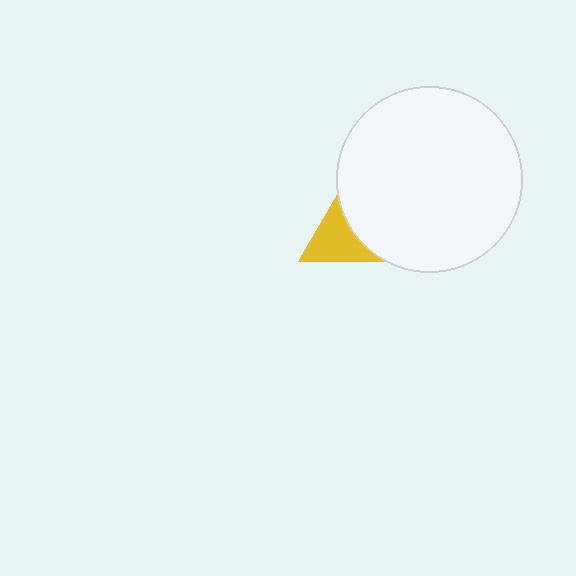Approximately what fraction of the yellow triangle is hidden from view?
Roughly 58% of the yellow triangle is hidden behind the white circle.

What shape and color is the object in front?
The object in front is a white circle.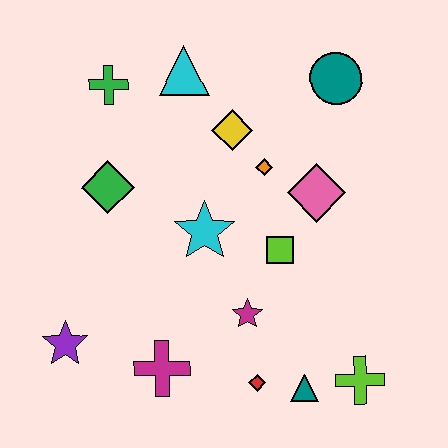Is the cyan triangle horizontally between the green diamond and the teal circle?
Yes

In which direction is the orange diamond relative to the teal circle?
The orange diamond is below the teal circle.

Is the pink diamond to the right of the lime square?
Yes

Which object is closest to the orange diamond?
The yellow diamond is closest to the orange diamond.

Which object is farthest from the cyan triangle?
The lime cross is farthest from the cyan triangle.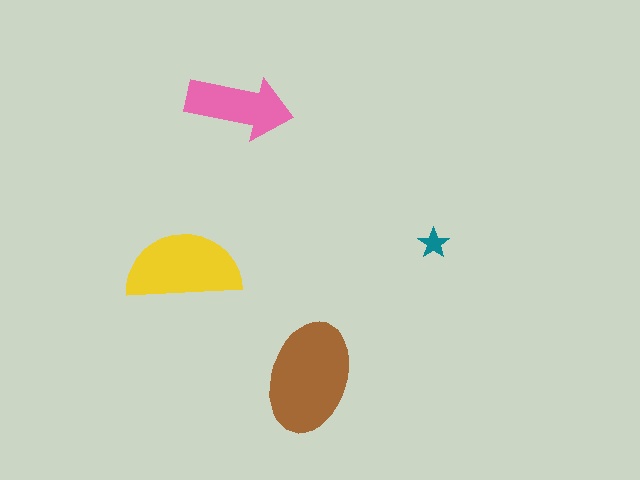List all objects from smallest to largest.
The teal star, the pink arrow, the yellow semicircle, the brown ellipse.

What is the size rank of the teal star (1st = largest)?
4th.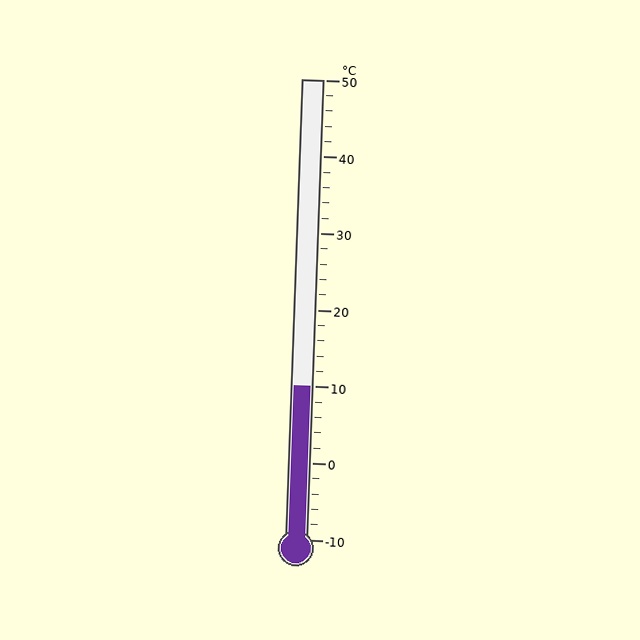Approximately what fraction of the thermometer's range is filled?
The thermometer is filled to approximately 35% of its range.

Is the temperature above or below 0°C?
The temperature is above 0°C.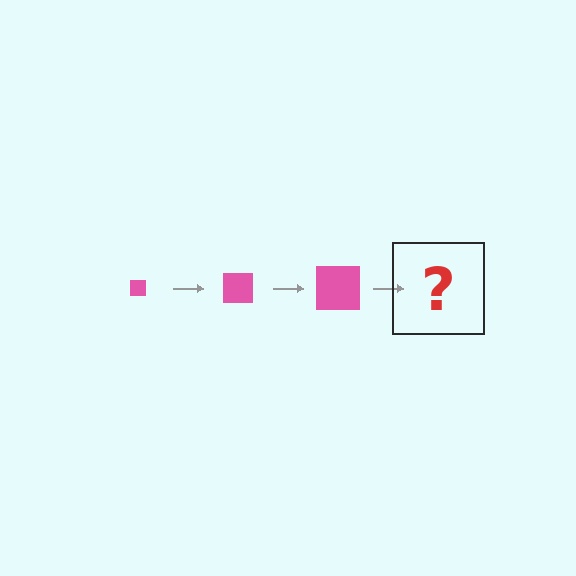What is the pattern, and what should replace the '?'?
The pattern is that the square gets progressively larger each step. The '?' should be a pink square, larger than the previous one.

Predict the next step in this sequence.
The next step is a pink square, larger than the previous one.